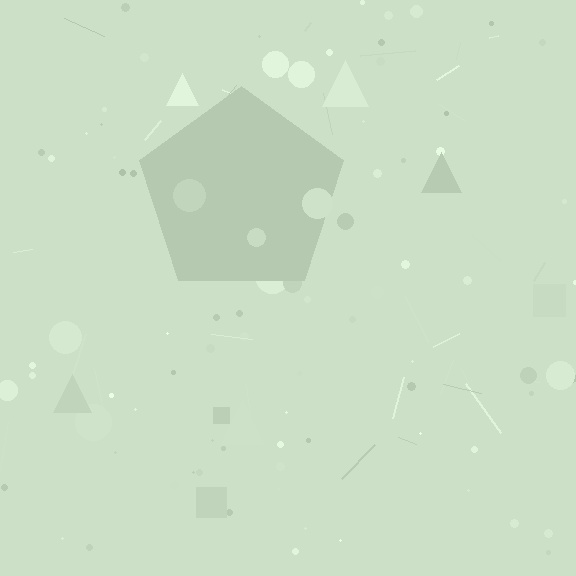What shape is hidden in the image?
A pentagon is hidden in the image.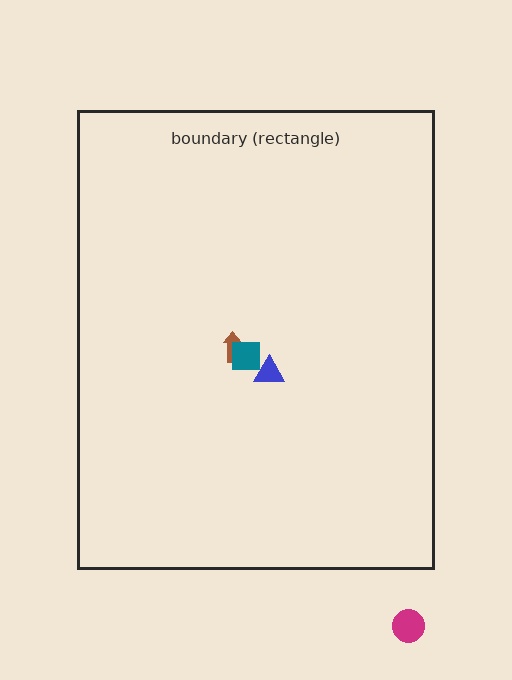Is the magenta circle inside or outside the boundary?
Outside.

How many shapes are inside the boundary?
3 inside, 1 outside.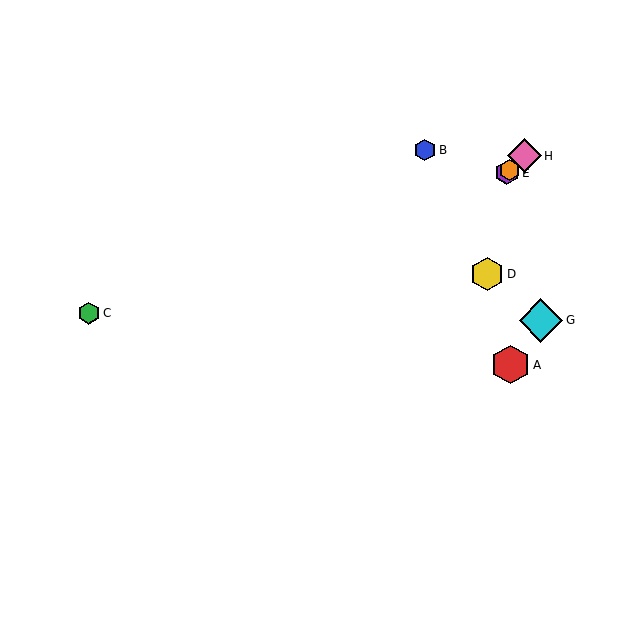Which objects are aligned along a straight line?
Objects E, F, H are aligned along a straight line.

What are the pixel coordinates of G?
Object G is at (541, 320).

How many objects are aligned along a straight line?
3 objects (E, F, H) are aligned along a straight line.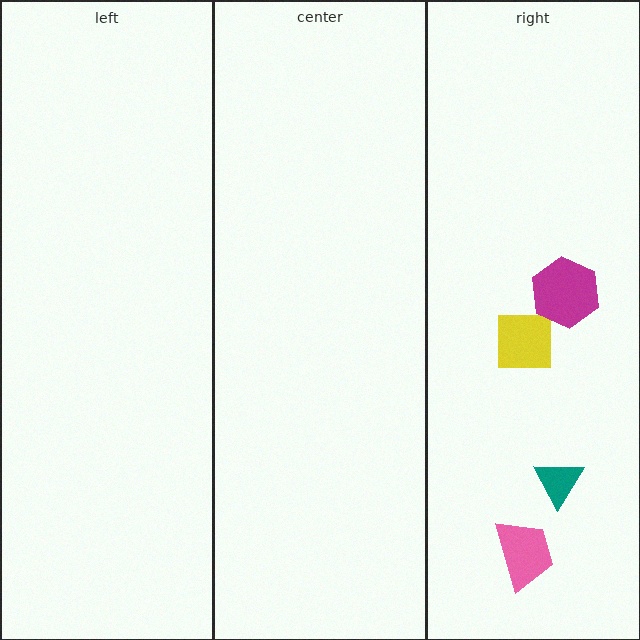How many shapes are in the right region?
4.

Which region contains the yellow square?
The right region.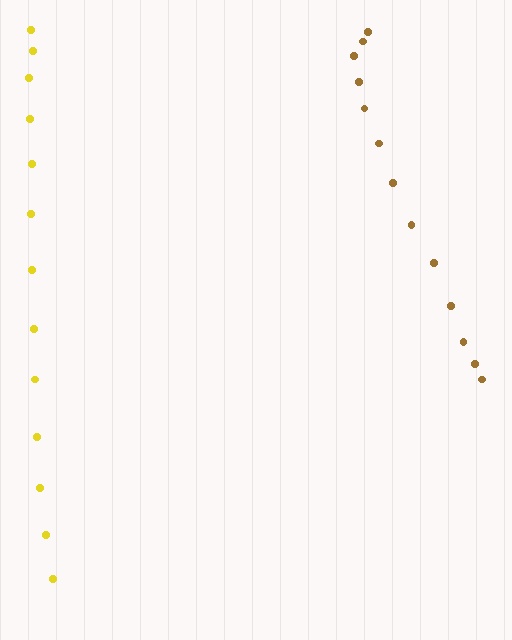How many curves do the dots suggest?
There are 2 distinct paths.